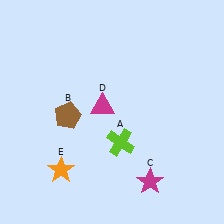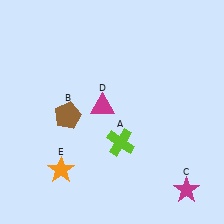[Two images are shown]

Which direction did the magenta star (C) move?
The magenta star (C) moved right.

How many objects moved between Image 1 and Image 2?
1 object moved between the two images.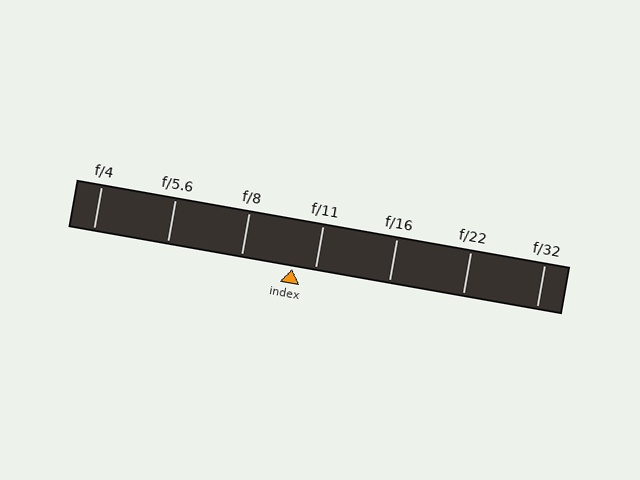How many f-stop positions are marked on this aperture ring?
There are 7 f-stop positions marked.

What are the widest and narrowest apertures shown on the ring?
The widest aperture shown is f/4 and the narrowest is f/32.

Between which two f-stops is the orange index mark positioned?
The index mark is between f/8 and f/11.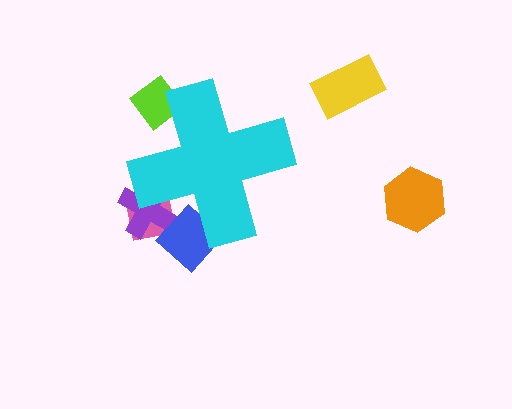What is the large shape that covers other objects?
A cyan cross.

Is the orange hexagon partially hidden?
No, the orange hexagon is fully visible.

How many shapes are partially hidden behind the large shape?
4 shapes are partially hidden.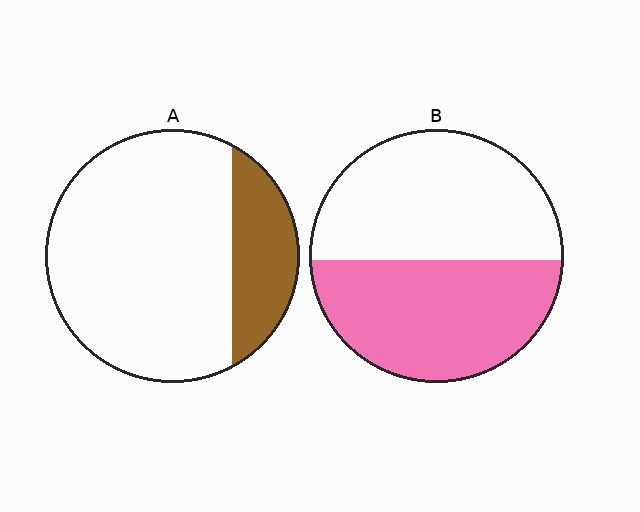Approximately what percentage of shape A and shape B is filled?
A is approximately 20% and B is approximately 50%.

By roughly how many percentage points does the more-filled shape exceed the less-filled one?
By roughly 25 percentage points (B over A).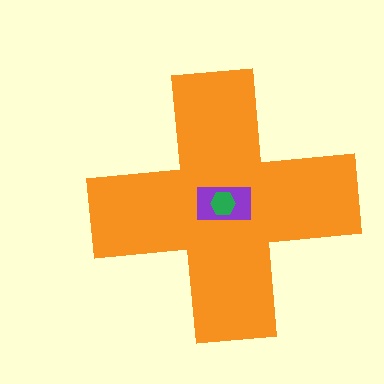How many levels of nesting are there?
3.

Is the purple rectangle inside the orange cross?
Yes.